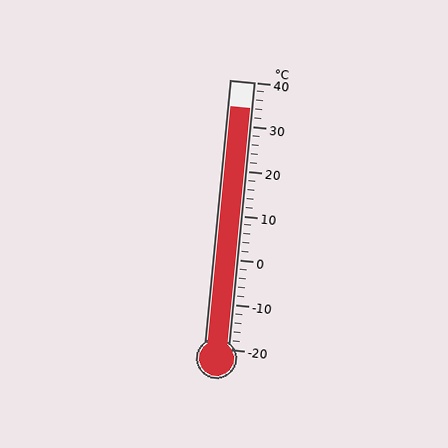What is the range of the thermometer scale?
The thermometer scale ranges from -20°C to 40°C.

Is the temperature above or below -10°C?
The temperature is above -10°C.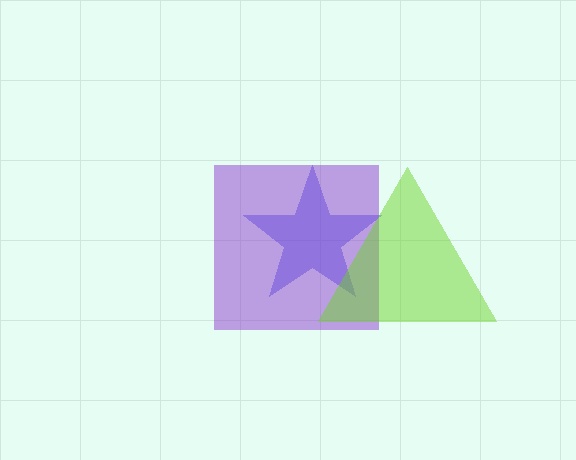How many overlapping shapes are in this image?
There are 3 overlapping shapes in the image.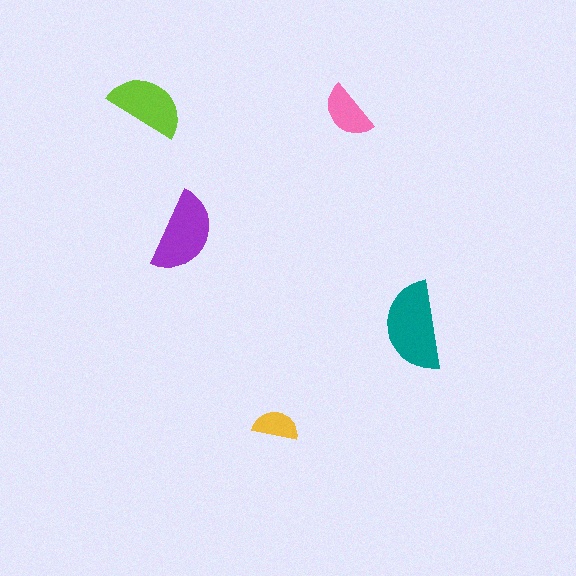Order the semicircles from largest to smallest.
the teal one, the purple one, the lime one, the pink one, the yellow one.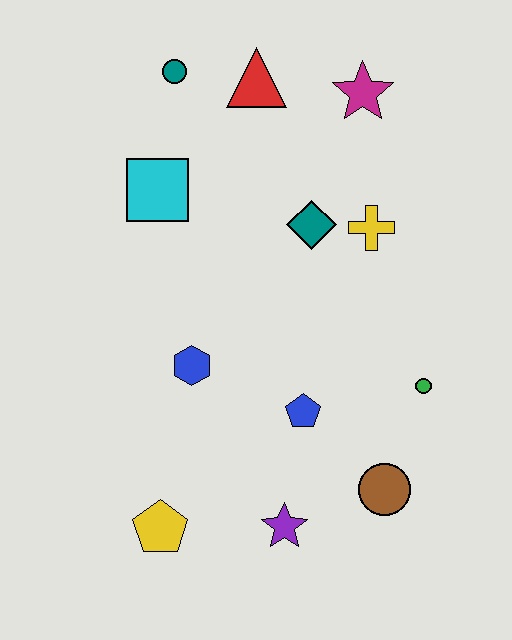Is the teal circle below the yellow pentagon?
No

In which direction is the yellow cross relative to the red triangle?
The yellow cross is below the red triangle.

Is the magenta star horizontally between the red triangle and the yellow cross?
Yes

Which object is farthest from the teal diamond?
The yellow pentagon is farthest from the teal diamond.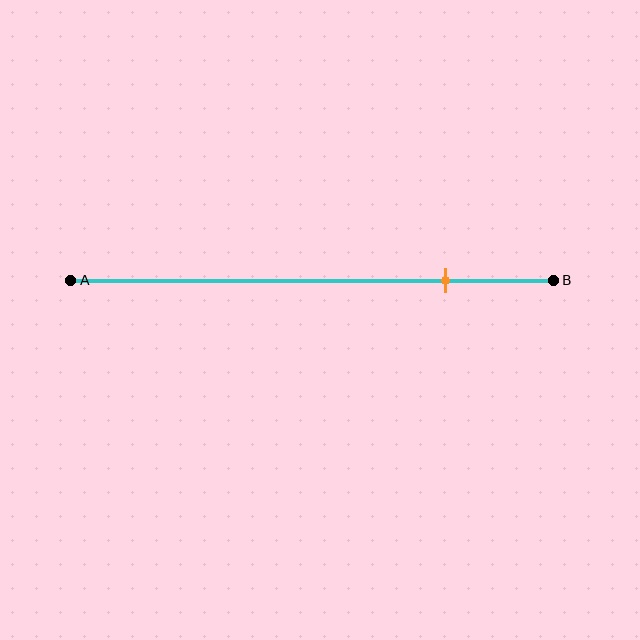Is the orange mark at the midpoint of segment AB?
No, the mark is at about 80% from A, not at the 50% midpoint.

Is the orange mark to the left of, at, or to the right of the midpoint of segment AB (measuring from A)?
The orange mark is to the right of the midpoint of segment AB.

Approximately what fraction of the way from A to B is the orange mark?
The orange mark is approximately 80% of the way from A to B.